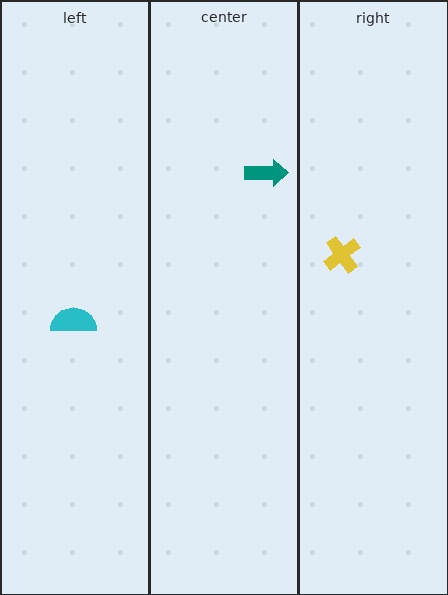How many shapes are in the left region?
1.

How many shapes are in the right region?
1.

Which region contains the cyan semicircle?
The left region.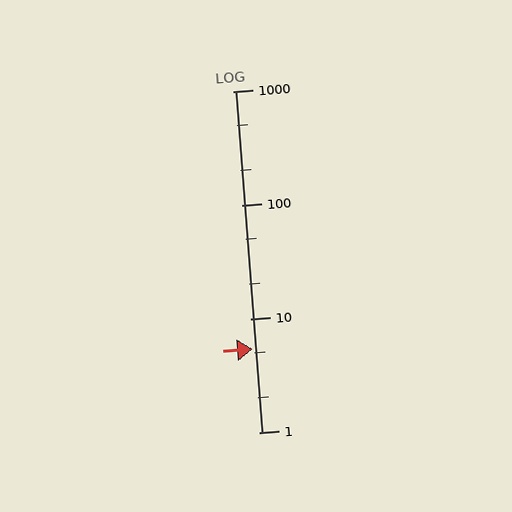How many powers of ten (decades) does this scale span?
The scale spans 3 decades, from 1 to 1000.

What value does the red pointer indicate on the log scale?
The pointer indicates approximately 5.4.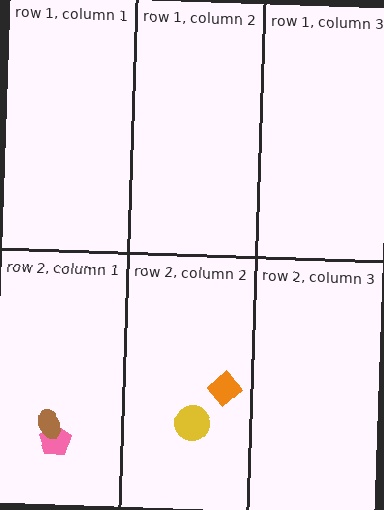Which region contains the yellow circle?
The row 2, column 2 region.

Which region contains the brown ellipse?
The row 2, column 1 region.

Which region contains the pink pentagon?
The row 2, column 1 region.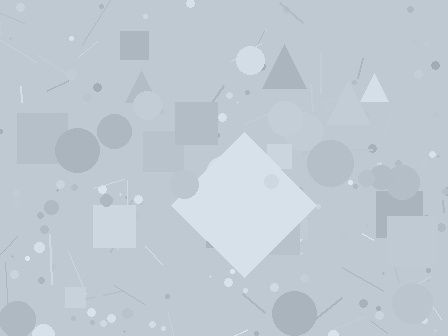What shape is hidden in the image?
A diamond is hidden in the image.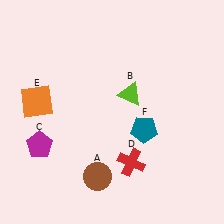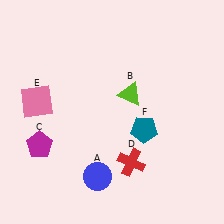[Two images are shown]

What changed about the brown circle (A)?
In Image 1, A is brown. In Image 2, it changed to blue.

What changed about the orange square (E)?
In Image 1, E is orange. In Image 2, it changed to pink.